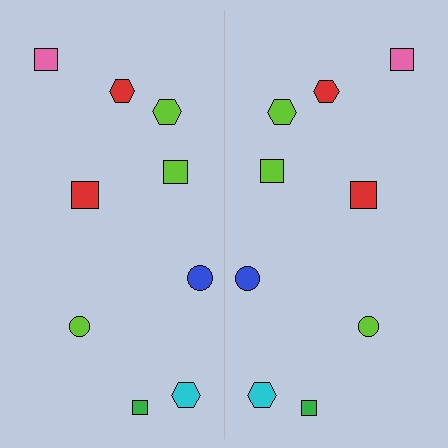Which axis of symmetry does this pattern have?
The pattern has a vertical axis of symmetry running through the center of the image.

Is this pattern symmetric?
Yes, this pattern has bilateral (reflection) symmetry.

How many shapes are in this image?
There are 18 shapes in this image.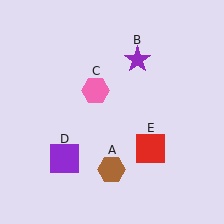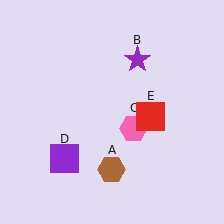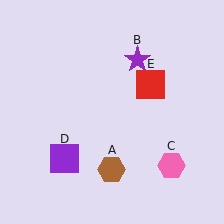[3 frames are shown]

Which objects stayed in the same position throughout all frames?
Brown hexagon (object A) and purple star (object B) and purple square (object D) remained stationary.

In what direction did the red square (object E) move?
The red square (object E) moved up.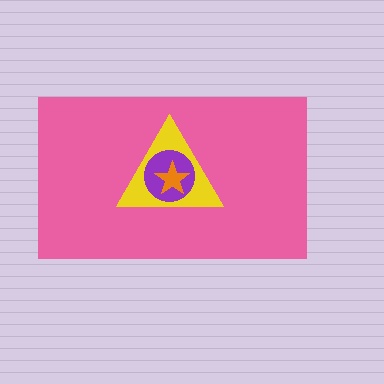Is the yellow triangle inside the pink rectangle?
Yes.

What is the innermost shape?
The orange star.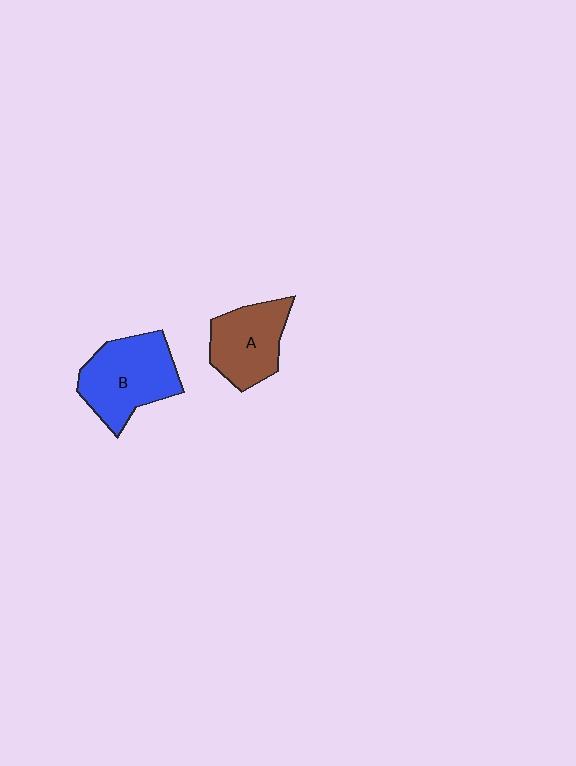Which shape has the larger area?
Shape B (blue).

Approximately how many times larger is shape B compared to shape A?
Approximately 1.3 times.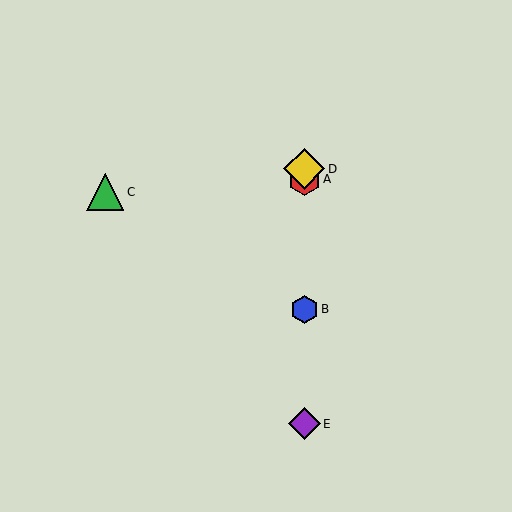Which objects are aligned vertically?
Objects A, B, D, E are aligned vertically.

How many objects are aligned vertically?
4 objects (A, B, D, E) are aligned vertically.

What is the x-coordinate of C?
Object C is at x≈105.